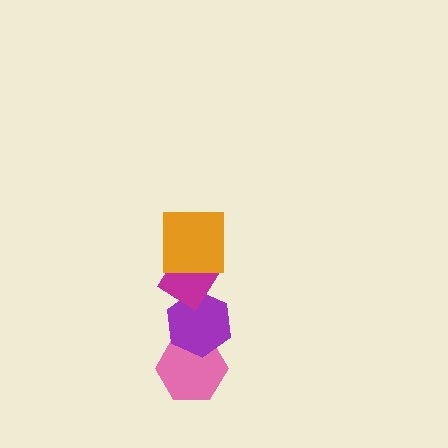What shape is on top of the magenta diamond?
The orange square is on top of the magenta diamond.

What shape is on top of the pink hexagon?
The purple hexagon is on top of the pink hexagon.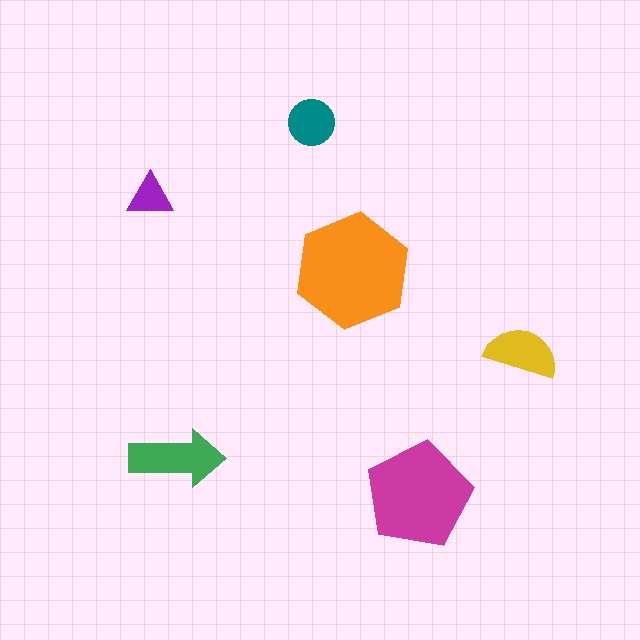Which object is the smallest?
The purple triangle.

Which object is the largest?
The orange hexagon.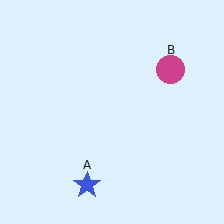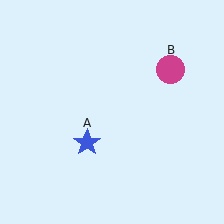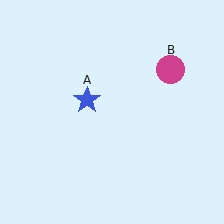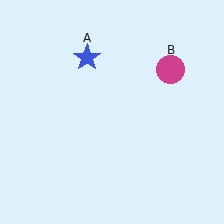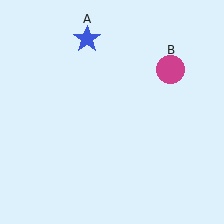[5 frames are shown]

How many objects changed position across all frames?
1 object changed position: blue star (object A).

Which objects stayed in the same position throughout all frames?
Magenta circle (object B) remained stationary.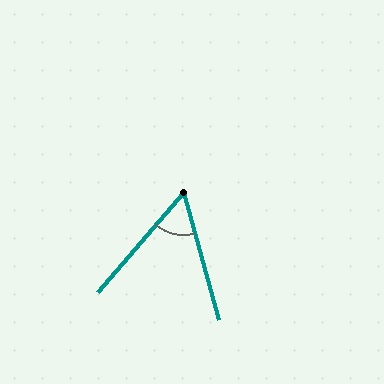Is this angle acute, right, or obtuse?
It is acute.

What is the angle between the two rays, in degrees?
Approximately 56 degrees.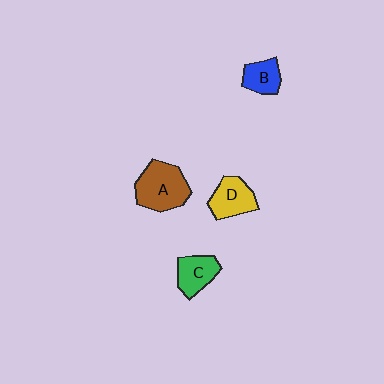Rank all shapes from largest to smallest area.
From largest to smallest: A (brown), D (yellow), C (green), B (blue).